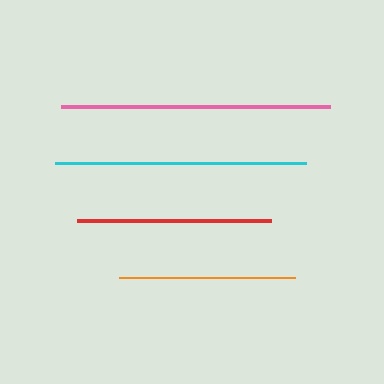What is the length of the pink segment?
The pink segment is approximately 269 pixels long.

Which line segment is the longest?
The pink line is the longest at approximately 269 pixels.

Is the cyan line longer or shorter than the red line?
The cyan line is longer than the red line.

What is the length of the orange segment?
The orange segment is approximately 175 pixels long.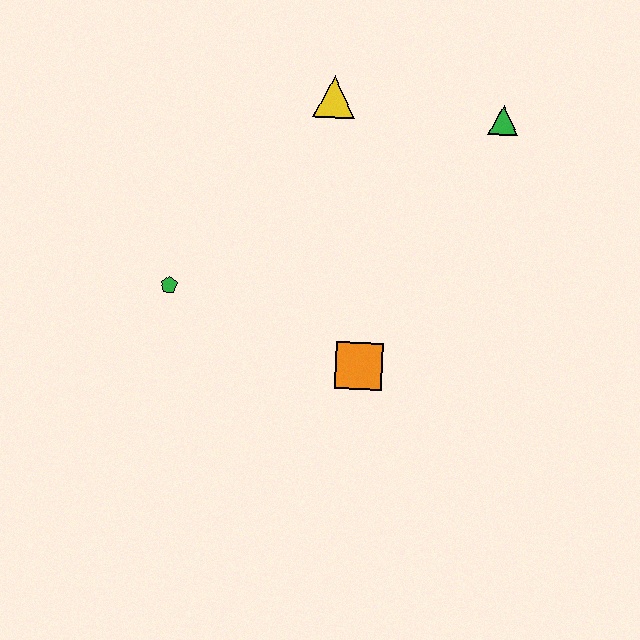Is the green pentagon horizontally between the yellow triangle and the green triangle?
No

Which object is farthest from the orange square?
The green triangle is farthest from the orange square.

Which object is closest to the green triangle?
The yellow triangle is closest to the green triangle.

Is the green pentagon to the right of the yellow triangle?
No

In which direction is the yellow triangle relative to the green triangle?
The yellow triangle is to the left of the green triangle.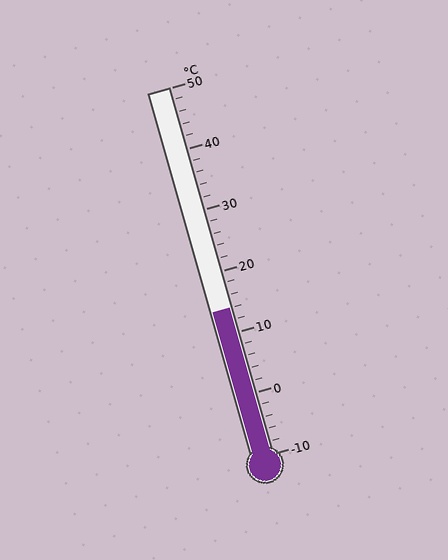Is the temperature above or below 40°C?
The temperature is below 40°C.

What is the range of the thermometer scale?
The thermometer scale ranges from -10°C to 50°C.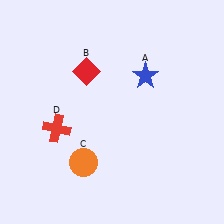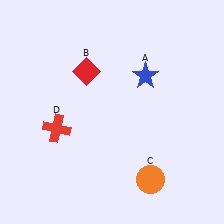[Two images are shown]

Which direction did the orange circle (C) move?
The orange circle (C) moved right.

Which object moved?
The orange circle (C) moved right.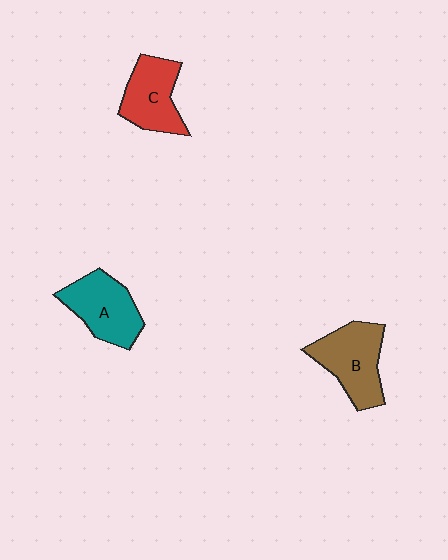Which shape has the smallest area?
Shape C (red).